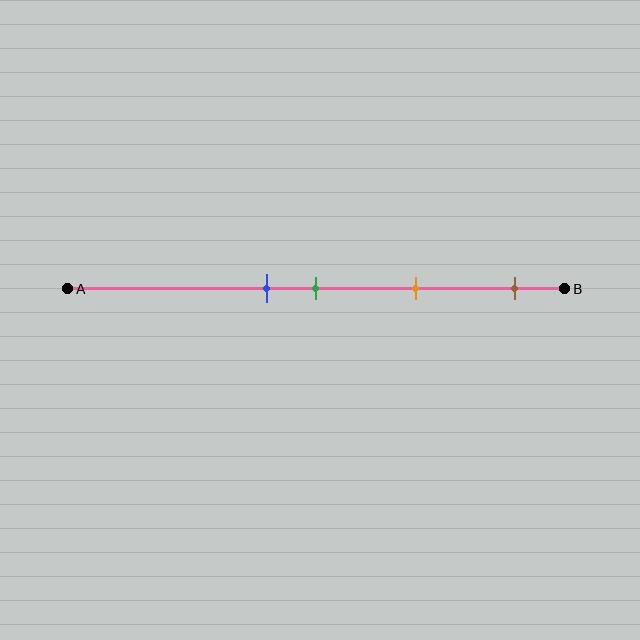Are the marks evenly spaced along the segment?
No, the marks are not evenly spaced.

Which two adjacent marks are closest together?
The blue and green marks are the closest adjacent pair.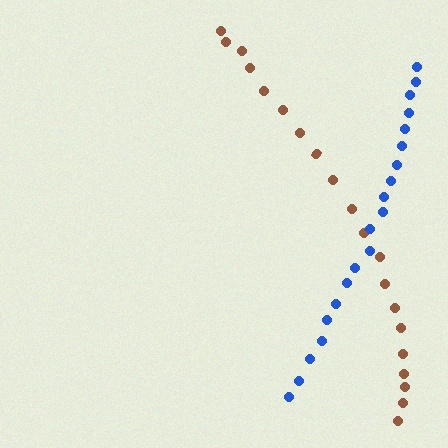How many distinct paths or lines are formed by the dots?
There are 2 distinct paths.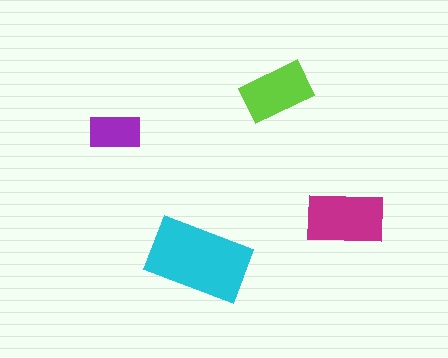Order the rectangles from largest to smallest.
the cyan one, the magenta one, the lime one, the purple one.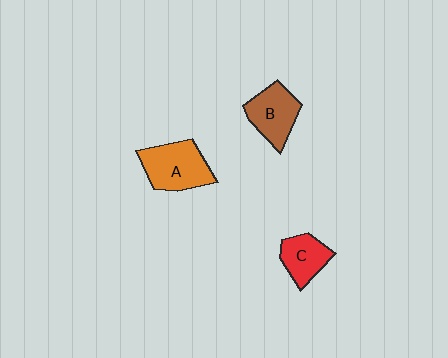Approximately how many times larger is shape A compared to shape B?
Approximately 1.2 times.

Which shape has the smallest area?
Shape C (red).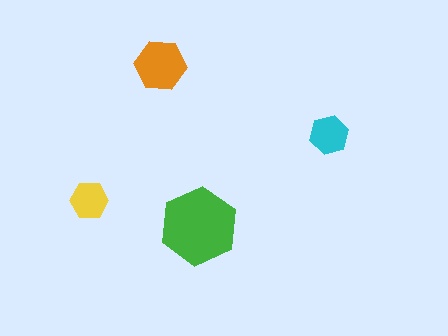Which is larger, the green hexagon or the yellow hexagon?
The green one.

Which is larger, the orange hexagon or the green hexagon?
The green one.